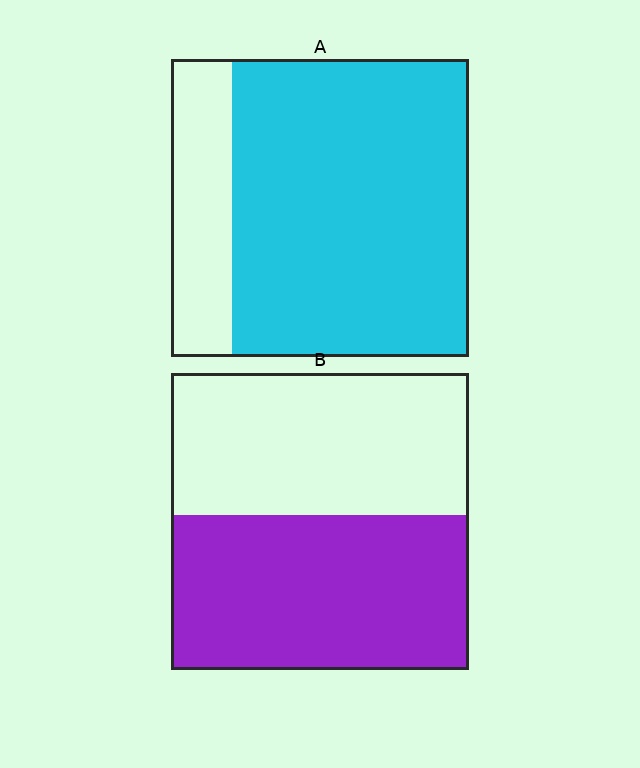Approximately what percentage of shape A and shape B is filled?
A is approximately 80% and B is approximately 50%.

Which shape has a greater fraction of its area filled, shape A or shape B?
Shape A.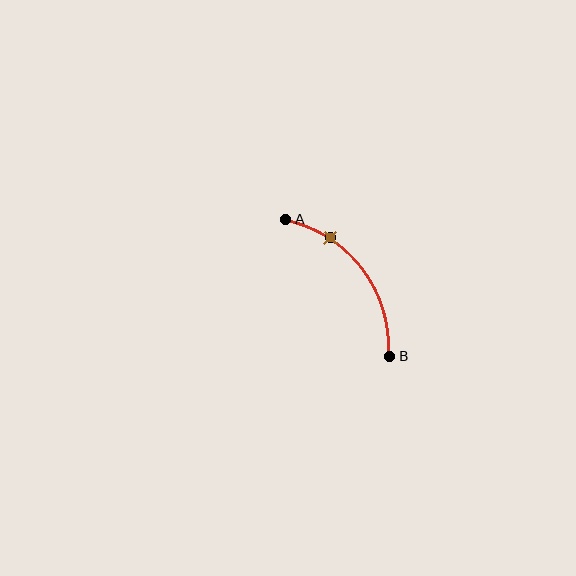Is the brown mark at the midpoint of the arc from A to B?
No. The brown mark lies on the arc but is closer to endpoint A. The arc midpoint would be at the point on the curve equidistant along the arc from both A and B.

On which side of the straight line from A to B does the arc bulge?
The arc bulges above and to the right of the straight line connecting A and B.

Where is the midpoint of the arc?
The arc midpoint is the point on the curve farthest from the straight line joining A and B. It sits above and to the right of that line.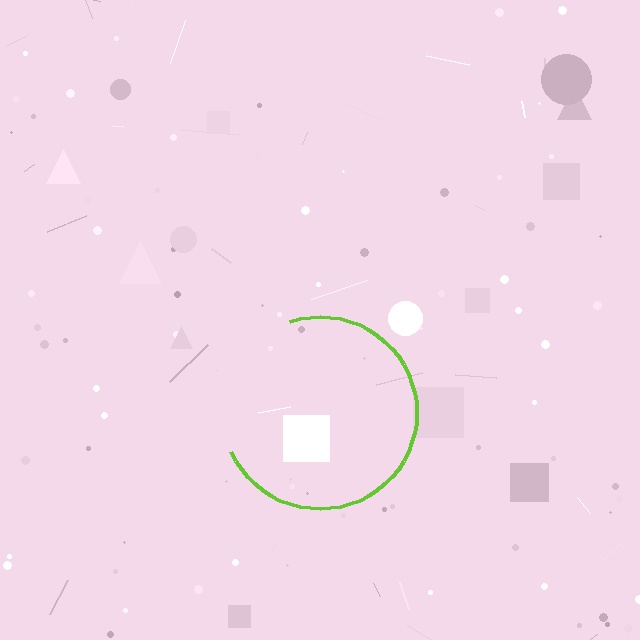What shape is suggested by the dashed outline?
The dashed outline suggests a circle.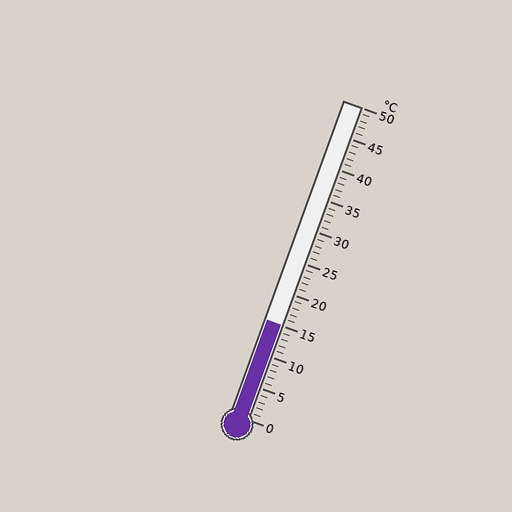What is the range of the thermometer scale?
The thermometer scale ranges from 0°C to 50°C.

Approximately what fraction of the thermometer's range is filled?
The thermometer is filled to approximately 30% of its range.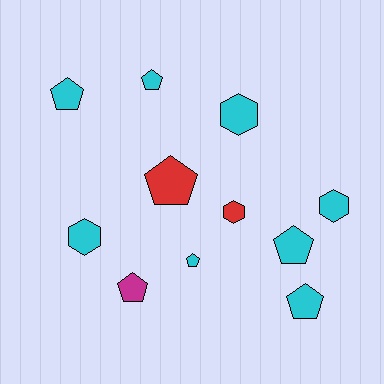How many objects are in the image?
There are 11 objects.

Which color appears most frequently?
Cyan, with 8 objects.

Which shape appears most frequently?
Pentagon, with 7 objects.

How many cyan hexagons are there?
There are 3 cyan hexagons.